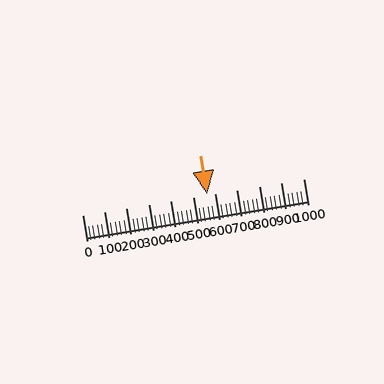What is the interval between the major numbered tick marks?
The major tick marks are spaced 100 units apart.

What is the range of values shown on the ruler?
The ruler shows values from 0 to 1000.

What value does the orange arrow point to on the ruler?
The orange arrow points to approximately 563.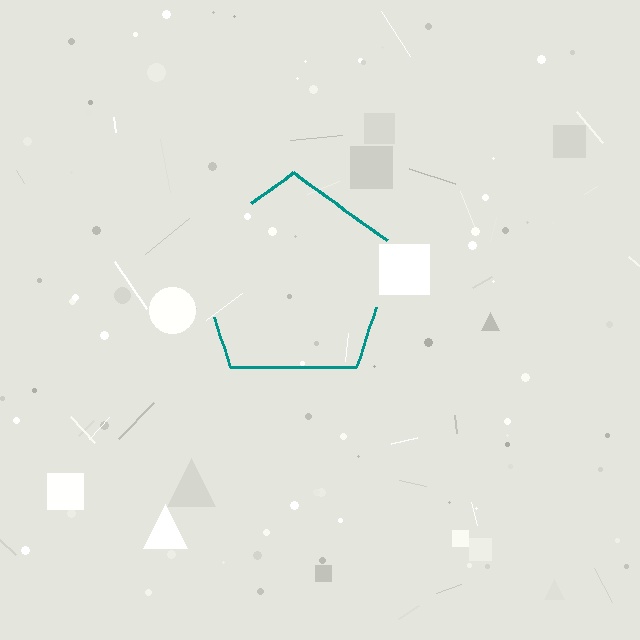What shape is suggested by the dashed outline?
The dashed outline suggests a pentagon.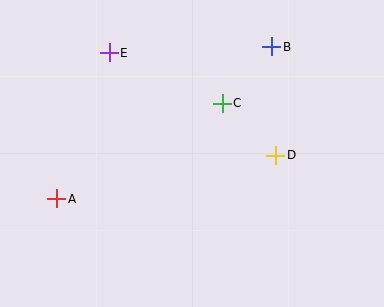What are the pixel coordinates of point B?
Point B is at (272, 47).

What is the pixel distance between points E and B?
The distance between E and B is 163 pixels.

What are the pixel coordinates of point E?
Point E is at (109, 53).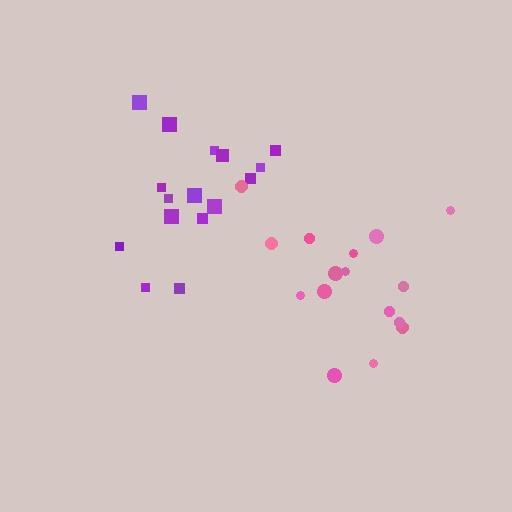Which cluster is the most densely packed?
Purple.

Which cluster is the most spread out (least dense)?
Pink.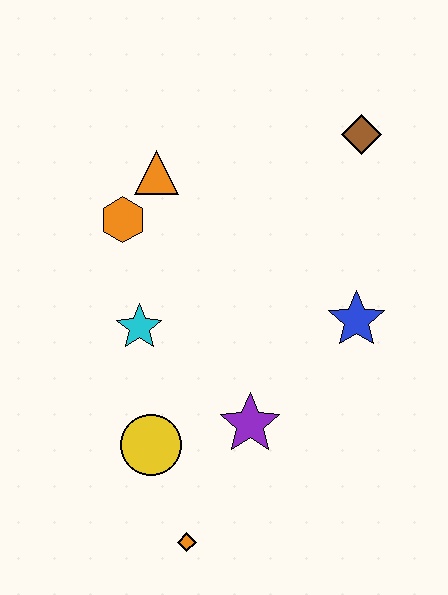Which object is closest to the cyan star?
The orange hexagon is closest to the cyan star.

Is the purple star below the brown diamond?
Yes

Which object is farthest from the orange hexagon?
The orange diamond is farthest from the orange hexagon.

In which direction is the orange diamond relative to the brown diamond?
The orange diamond is below the brown diamond.